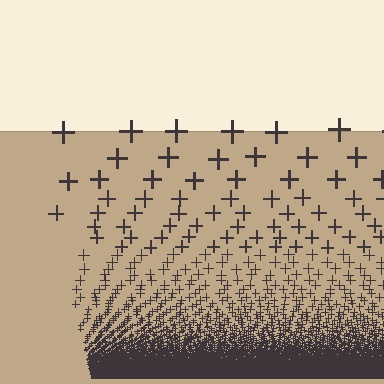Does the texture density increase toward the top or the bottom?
Density increases toward the bottom.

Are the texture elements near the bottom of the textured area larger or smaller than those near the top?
Smaller. The gradient is inverted — elements near the bottom are smaller and denser.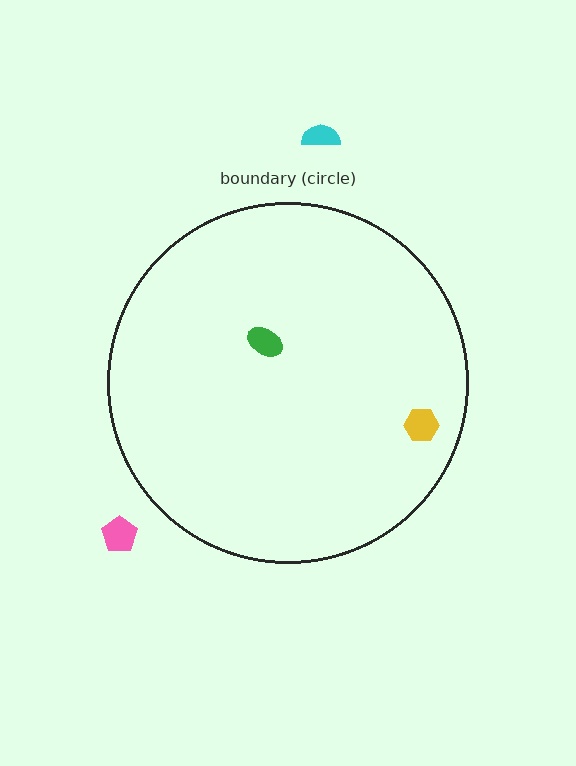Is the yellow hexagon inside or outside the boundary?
Inside.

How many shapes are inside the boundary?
2 inside, 2 outside.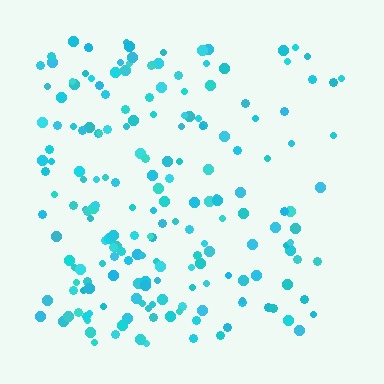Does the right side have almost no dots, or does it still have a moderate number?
Still a moderate number, just noticeably fewer than the left.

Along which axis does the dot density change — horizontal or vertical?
Horizontal.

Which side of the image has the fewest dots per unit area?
The right.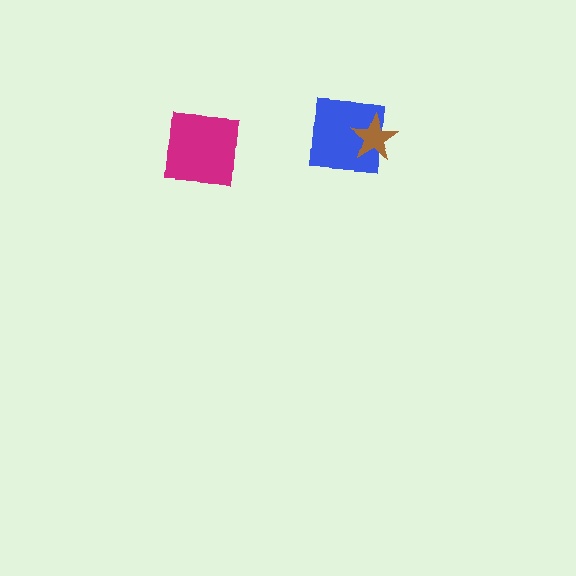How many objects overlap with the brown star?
1 object overlaps with the brown star.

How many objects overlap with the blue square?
1 object overlaps with the blue square.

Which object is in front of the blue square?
The brown star is in front of the blue square.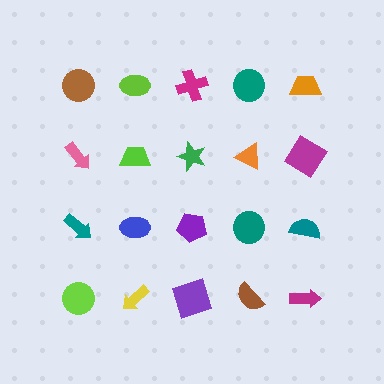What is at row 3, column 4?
A teal circle.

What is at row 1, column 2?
A lime ellipse.